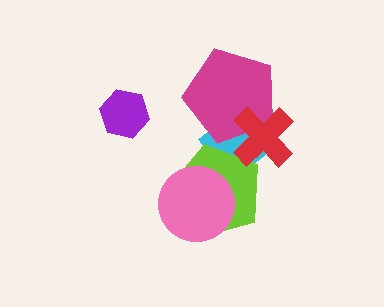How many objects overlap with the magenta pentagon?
2 objects overlap with the magenta pentagon.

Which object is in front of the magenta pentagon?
The red cross is in front of the magenta pentagon.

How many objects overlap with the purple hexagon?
0 objects overlap with the purple hexagon.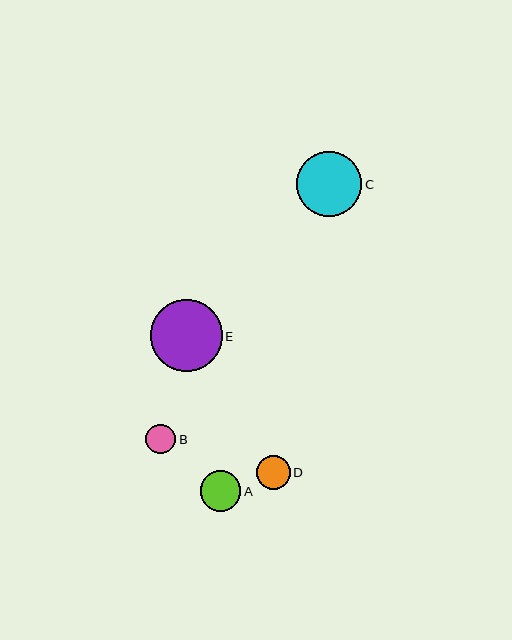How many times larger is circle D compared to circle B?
Circle D is approximately 1.1 times the size of circle B.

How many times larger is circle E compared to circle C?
Circle E is approximately 1.1 times the size of circle C.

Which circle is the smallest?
Circle B is the smallest with a size of approximately 30 pixels.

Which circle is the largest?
Circle E is the largest with a size of approximately 72 pixels.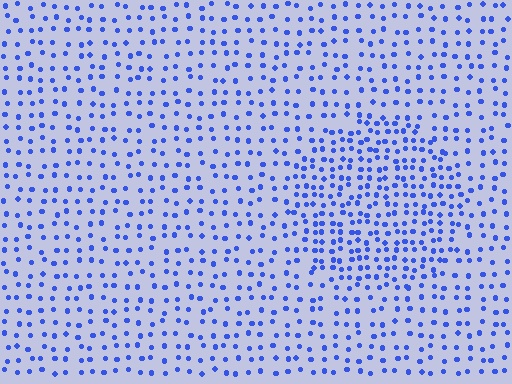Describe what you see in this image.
The image contains small blue elements arranged at two different densities. A circle-shaped region is visible where the elements are more densely packed than the surrounding area.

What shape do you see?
I see a circle.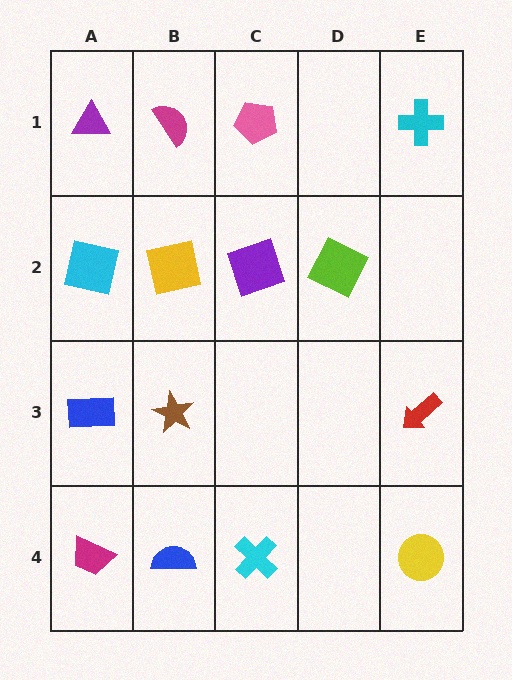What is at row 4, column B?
A blue semicircle.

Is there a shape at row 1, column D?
No, that cell is empty.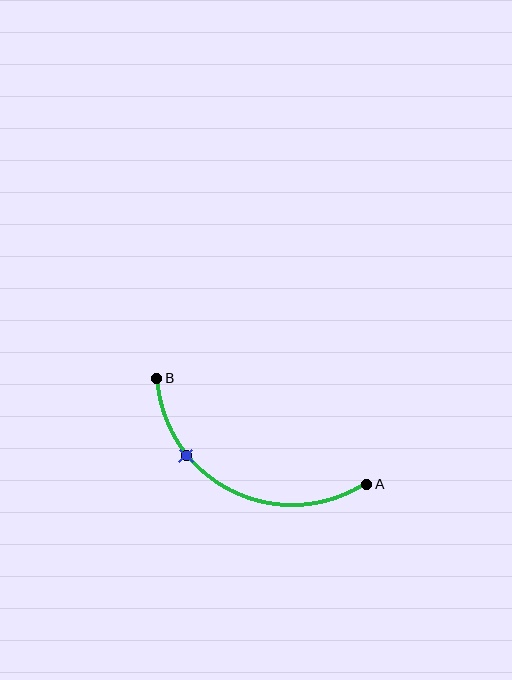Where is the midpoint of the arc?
The arc midpoint is the point on the curve farthest from the straight line joining A and B. It sits below that line.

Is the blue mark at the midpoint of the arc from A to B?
No. The blue mark lies on the arc but is closer to endpoint B. The arc midpoint would be at the point on the curve equidistant along the arc from both A and B.